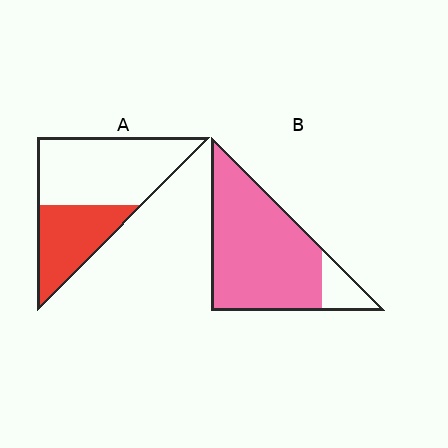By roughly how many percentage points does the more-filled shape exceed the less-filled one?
By roughly 50 percentage points (B over A).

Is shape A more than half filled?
No.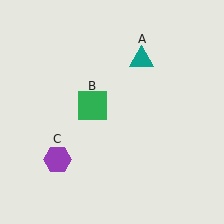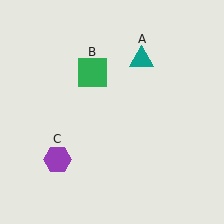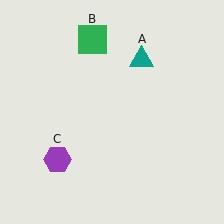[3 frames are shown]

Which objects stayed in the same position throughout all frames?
Teal triangle (object A) and purple hexagon (object C) remained stationary.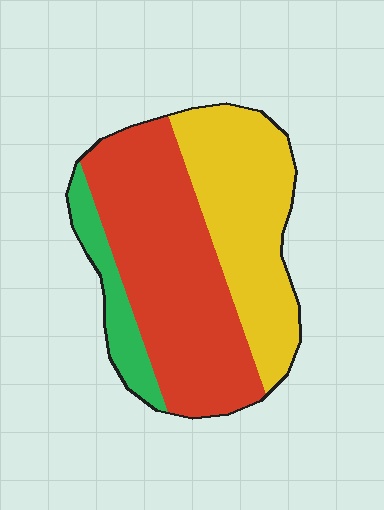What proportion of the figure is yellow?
Yellow takes up about three eighths (3/8) of the figure.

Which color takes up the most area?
Red, at roughly 50%.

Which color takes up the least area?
Green, at roughly 10%.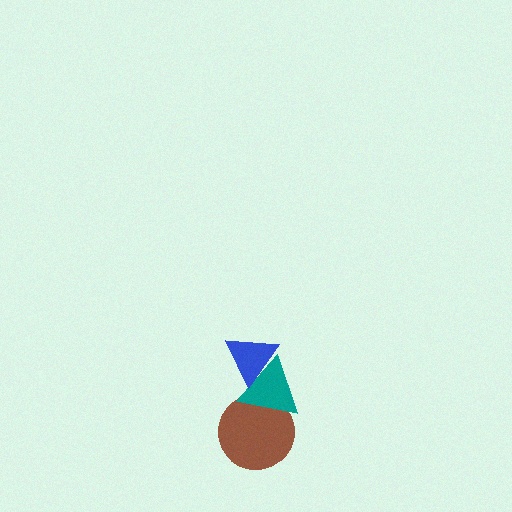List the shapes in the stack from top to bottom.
From top to bottom: the blue triangle, the teal triangle, the brown circle.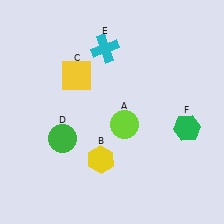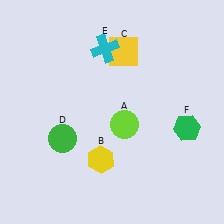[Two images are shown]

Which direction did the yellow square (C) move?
The yellow square (C) moved right.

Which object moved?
The yellow square (C) moved right.